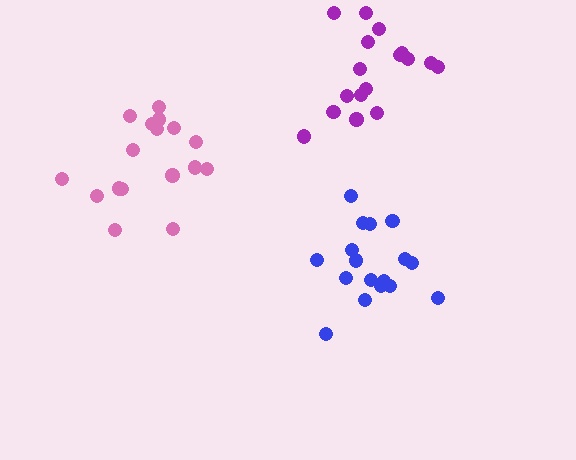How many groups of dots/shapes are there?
There are 3 groups.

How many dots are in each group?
Group 1: 17 dots, Group 2: 17 dots, Group 3: 17 dots (51 total).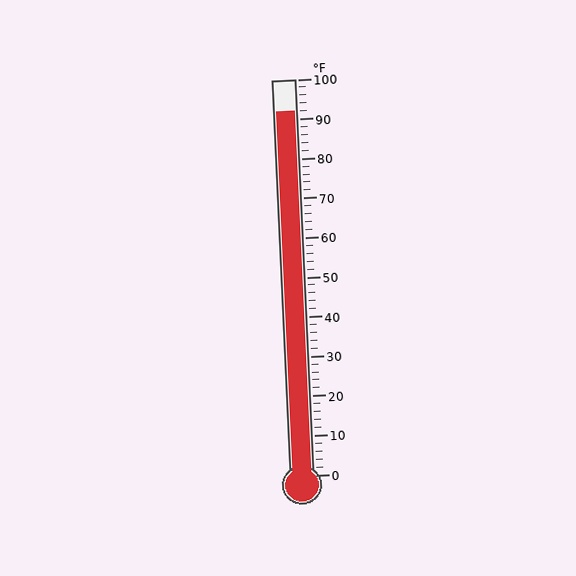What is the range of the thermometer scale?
The thermometer scale ranges from 0°F to 100°F.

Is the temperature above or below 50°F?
The temperature is above 50°F.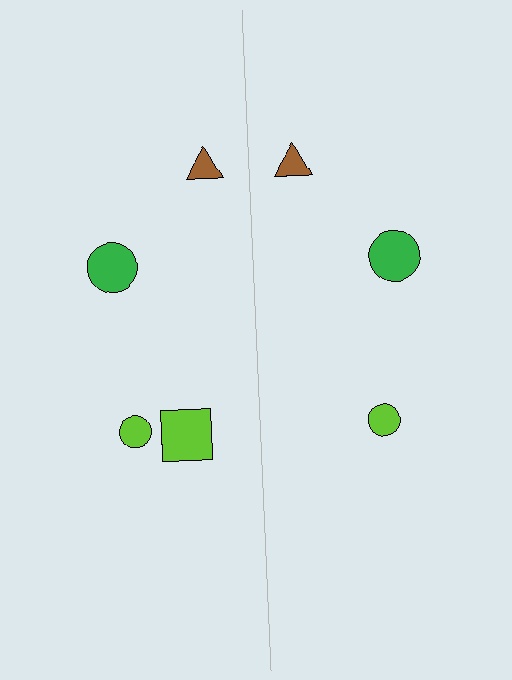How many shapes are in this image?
There are 7 shapes in this image.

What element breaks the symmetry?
A lime square is missing from the right side.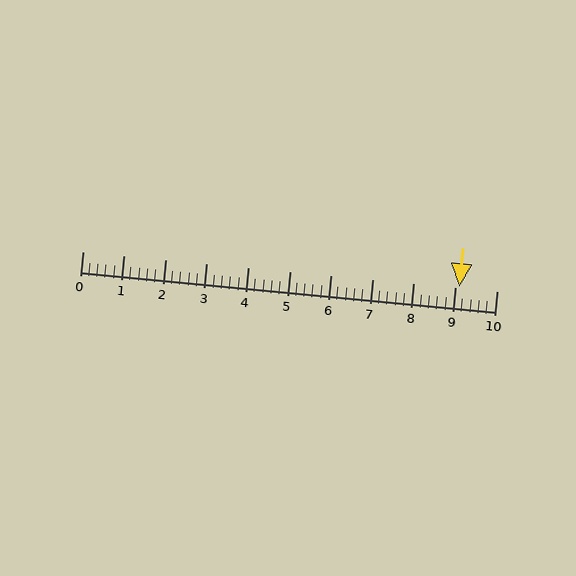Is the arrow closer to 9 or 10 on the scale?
The arrow is closer to 9.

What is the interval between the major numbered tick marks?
The major tick marks are spaced 1 units apart.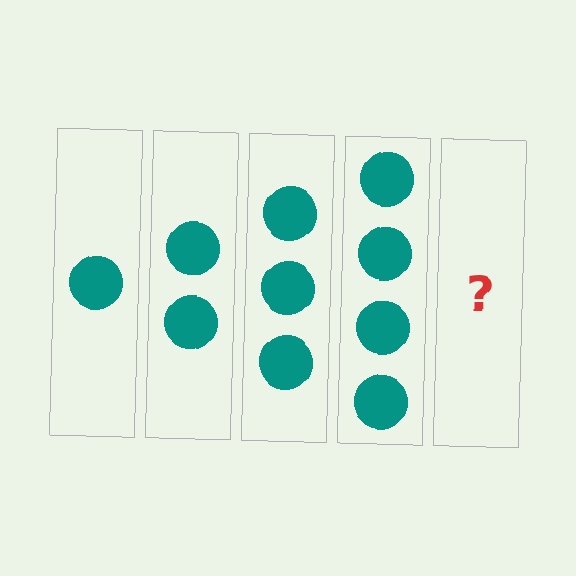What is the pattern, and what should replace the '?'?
The pattern is that each step adds one more circle. The '?' should be 5 circles.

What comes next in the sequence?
The next element should be 5 circles.